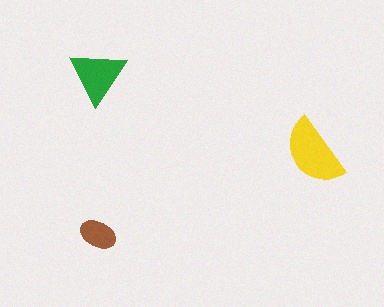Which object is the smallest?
The brown ellipse.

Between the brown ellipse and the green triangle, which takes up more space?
The green triangle.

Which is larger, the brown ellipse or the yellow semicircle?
The yellow semicircle.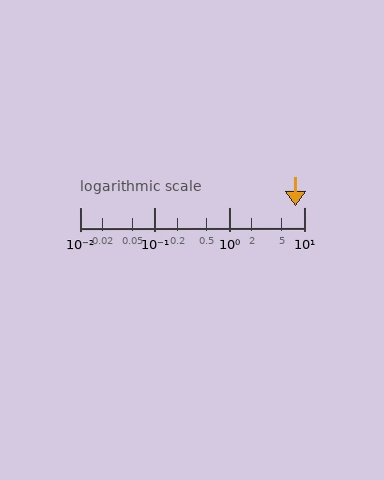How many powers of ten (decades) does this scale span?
The scale spans 3 decades, from 0.01 to 10.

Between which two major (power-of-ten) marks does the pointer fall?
The pointer is between 1 and 10.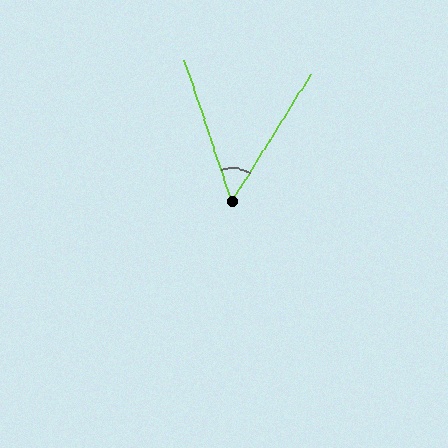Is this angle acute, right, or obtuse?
It is acute.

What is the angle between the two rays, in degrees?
Approximately 50 degrees.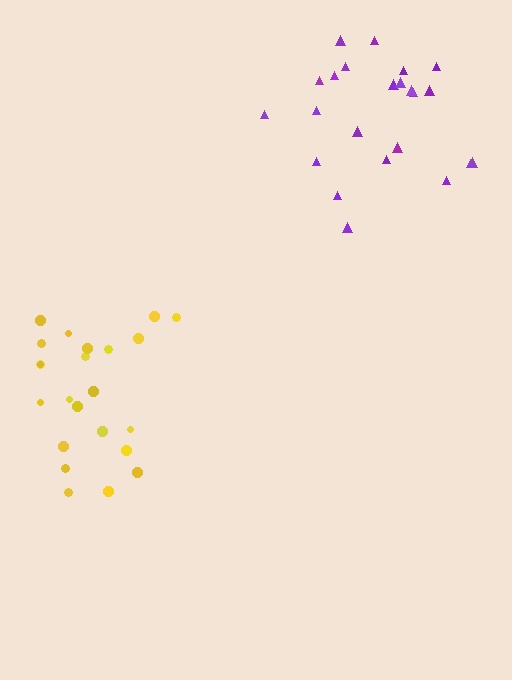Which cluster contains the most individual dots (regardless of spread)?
Yellow (23).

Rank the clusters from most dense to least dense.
yellow, purple.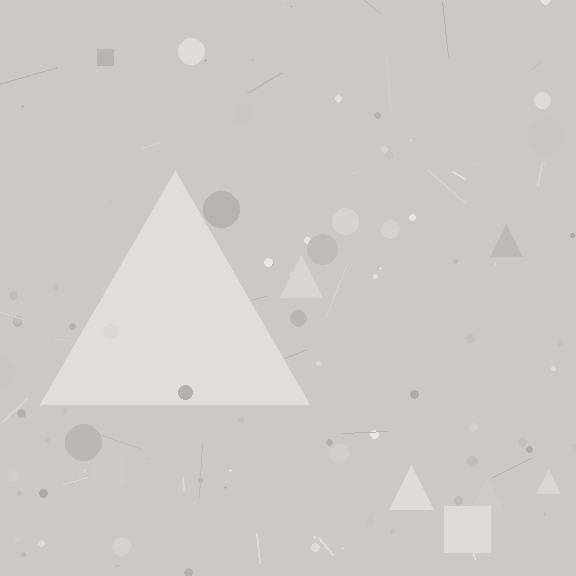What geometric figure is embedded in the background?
A triangle is embedded in the background.